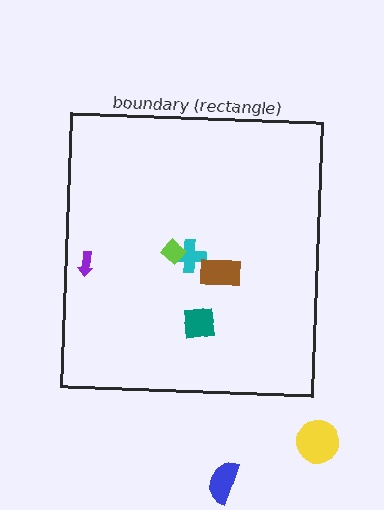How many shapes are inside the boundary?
5 inside, 2 outside.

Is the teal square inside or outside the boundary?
Inside.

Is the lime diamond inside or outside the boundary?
Inside.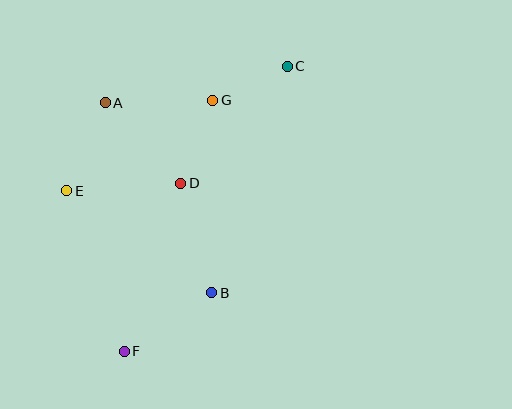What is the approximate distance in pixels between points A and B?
The distance between A and B is approximately 217 pixels.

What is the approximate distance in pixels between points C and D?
The distance between C and D is approximately 159 pixels.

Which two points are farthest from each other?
Points C and F are farthest from each other.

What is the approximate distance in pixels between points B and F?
The distance between B and F is approximately 105 pixels.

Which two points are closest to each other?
Points C and G are closest to each other.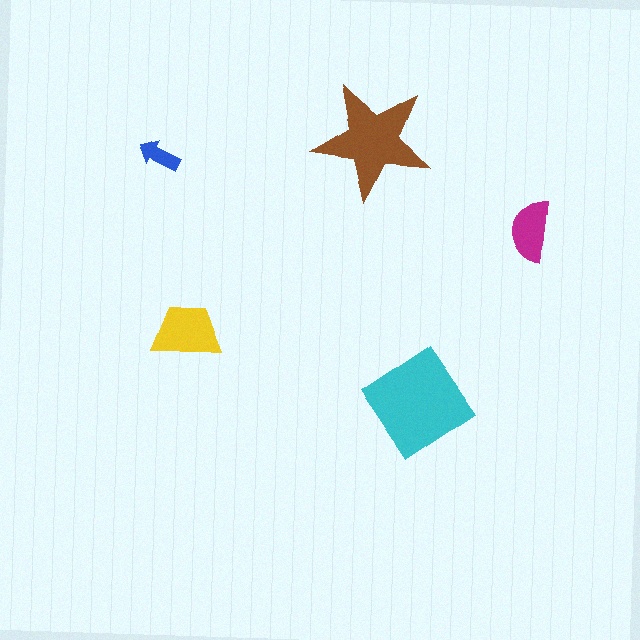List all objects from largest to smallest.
The cyan diamond, the brown star, the yellow trapezoid, the magenta semicircle, the blue arrow.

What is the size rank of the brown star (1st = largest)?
2nd.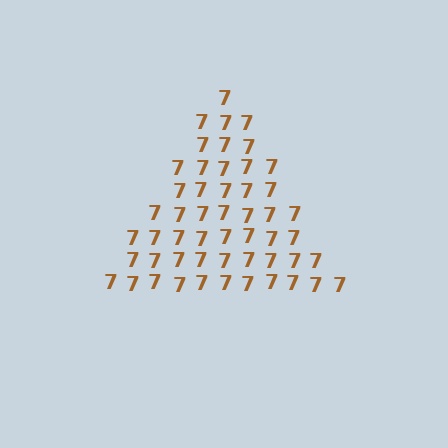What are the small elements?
The small elements are digit 7's.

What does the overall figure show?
The overall figure shows a triangle.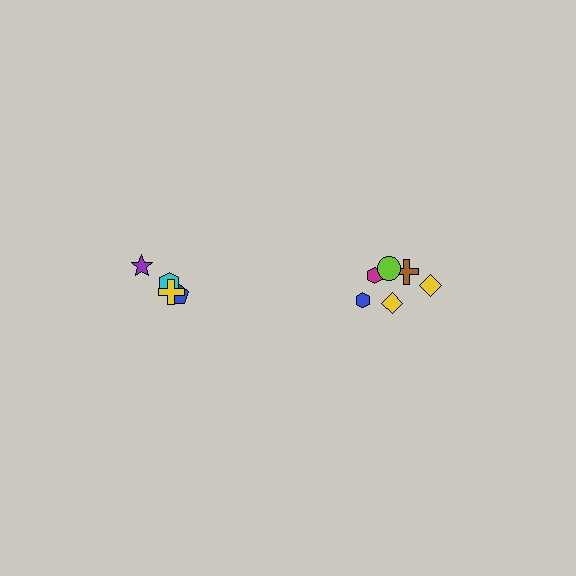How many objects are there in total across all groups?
There are 10 objects.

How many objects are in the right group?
There are 6 objects.